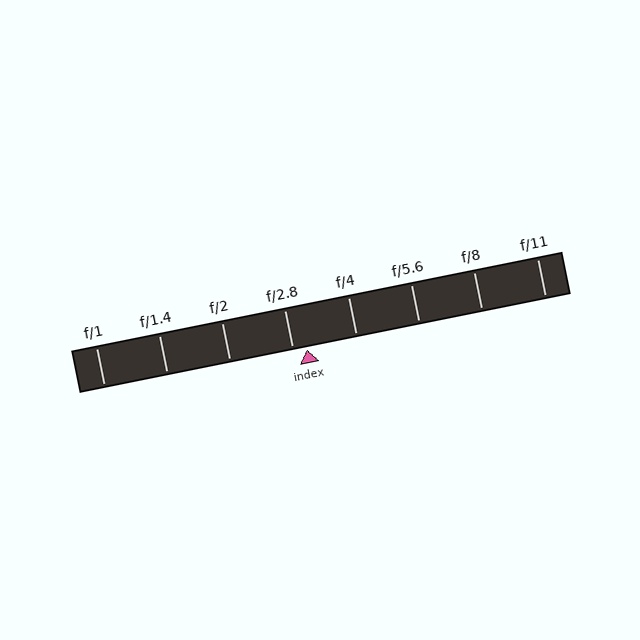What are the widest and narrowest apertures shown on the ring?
The widest aperture shown is f/1 and the narrowest is f/11.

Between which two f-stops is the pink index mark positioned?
The index mark is between f/2.8 and f/4.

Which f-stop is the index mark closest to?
The index mark is closest to f/2.8.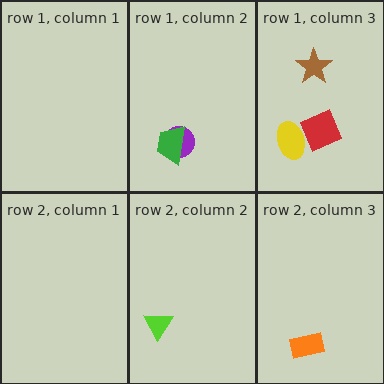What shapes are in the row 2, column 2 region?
The lime triangle.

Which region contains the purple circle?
The row 1, column 2 region.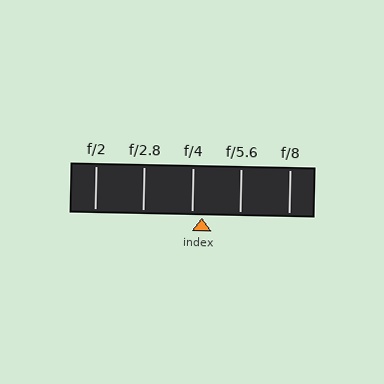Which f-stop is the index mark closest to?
The index mark is closest to f/4.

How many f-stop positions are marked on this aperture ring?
There are 5 f-stop positions marked.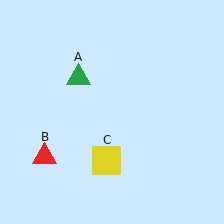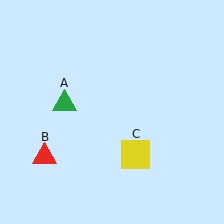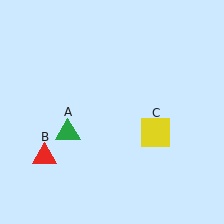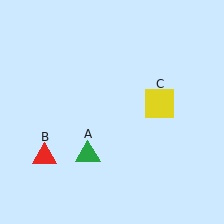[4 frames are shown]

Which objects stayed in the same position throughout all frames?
Red triangle (object B) remained stationary.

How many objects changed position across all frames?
2 objects changed position: green triangle (object A), yellow square (object C).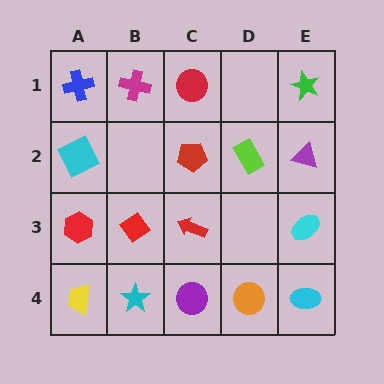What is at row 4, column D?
An orange circle.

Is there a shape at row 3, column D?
No, that cell is empty.